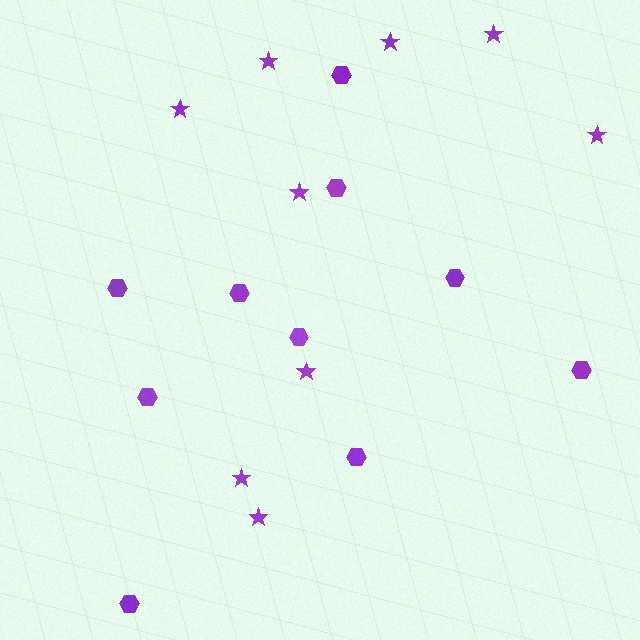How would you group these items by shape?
There are 2 groups: one group of stars (9) and one group of hexagons (10).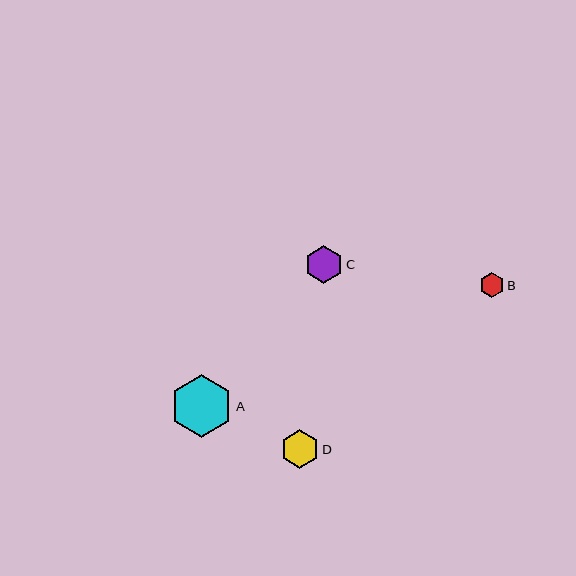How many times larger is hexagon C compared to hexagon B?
Hexagon C is approximately 1.5 times the size of hexagon B.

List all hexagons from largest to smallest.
From largest to smallest: A, D, C, B.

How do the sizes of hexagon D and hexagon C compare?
Hexagon D and hexagon C are approximately the same size.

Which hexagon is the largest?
Hexagon A is the largest with a size of approximately 63 pixels.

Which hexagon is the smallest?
Hexagon B is the smallest with a size of approximately 25 pixels.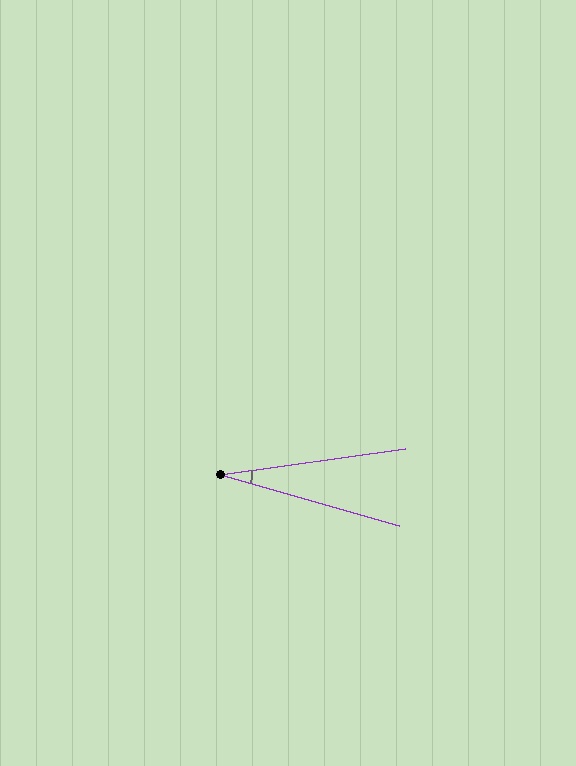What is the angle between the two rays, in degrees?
Approximately 24 degrees.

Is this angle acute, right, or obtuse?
It is acute.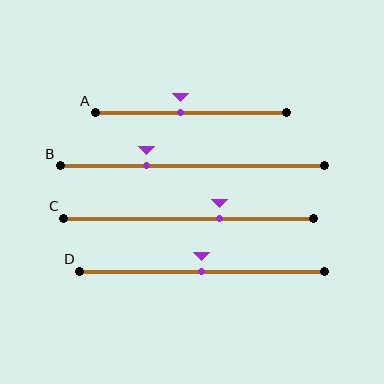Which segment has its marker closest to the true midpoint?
Segment D has its marker closest to the true midpoint.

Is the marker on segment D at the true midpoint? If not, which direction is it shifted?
Yes, the marker on segment D is at the true midpoint.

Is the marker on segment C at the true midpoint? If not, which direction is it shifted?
No, the marker on segment C is shifted to the right by about 12% of the segment length.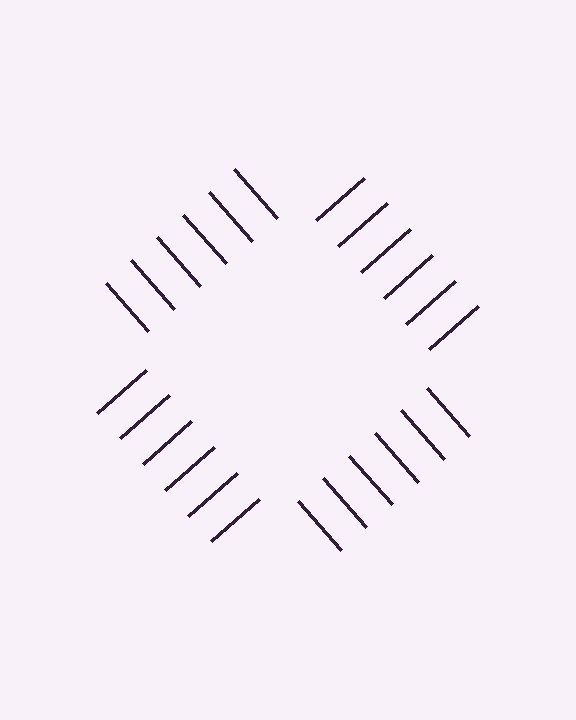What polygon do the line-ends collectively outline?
An illusory square — the line segments terminate on its edges but no continuous stroke is drawn.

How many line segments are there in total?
24 — 6 along each of the 4 edges.